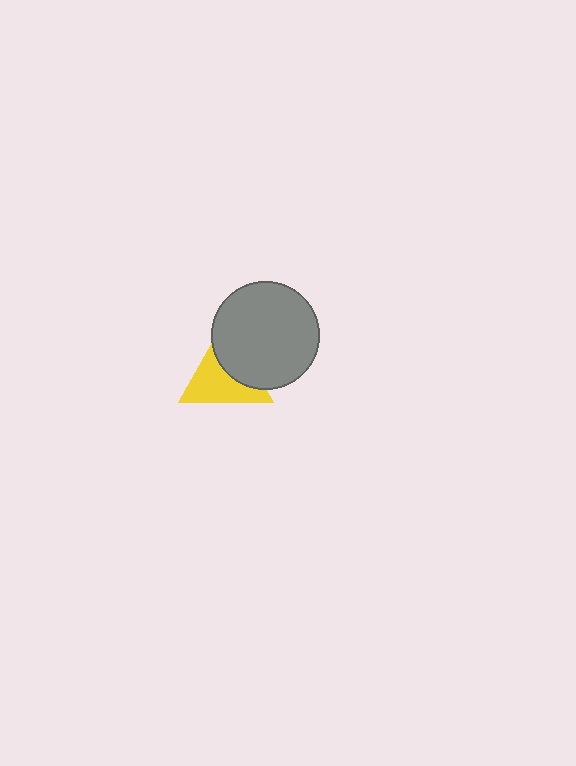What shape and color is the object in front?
The object in front is a gray circle.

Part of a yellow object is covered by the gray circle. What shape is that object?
It is a triangle.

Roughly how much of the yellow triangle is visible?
About half of it is visible (roughly 59%).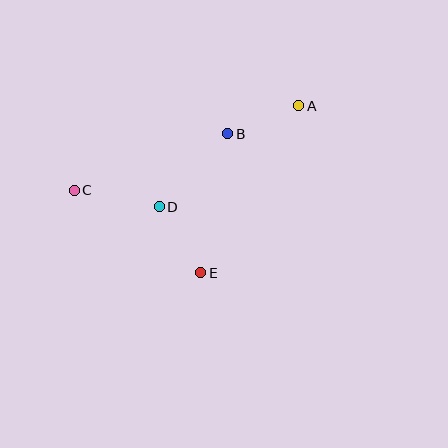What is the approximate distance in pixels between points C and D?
The distance between C and D is approximately 87 pixels.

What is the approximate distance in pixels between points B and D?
The distance between B and D is approximately 100 pixels.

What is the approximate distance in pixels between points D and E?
The distance between D and E is approximately 78 pixels.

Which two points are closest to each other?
Points A and B are closest to each other.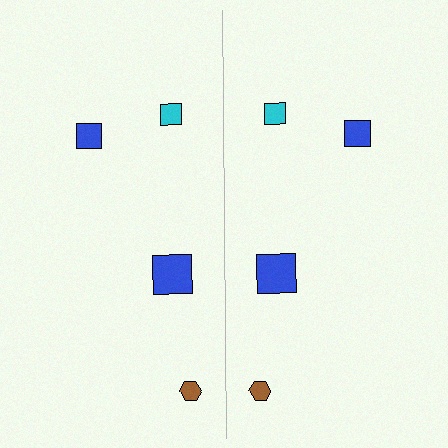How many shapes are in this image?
There are 8 shapes in this image.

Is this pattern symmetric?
Yes, this pattern has bilateral (reflection) symmetry.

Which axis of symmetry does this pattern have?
The pattern has a vertical axis of symmetry running through the center of the image.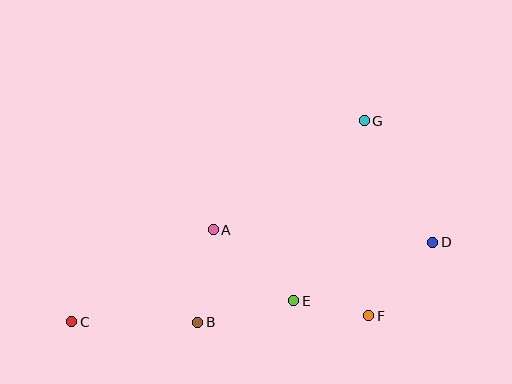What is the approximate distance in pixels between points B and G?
The distance between B and G is approximately 262 pixels.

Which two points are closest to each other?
Points E and F are closest to each other.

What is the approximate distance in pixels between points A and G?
The distance between A and G is approximately 186 pixels.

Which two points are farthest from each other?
Points C and D are farthest from each other.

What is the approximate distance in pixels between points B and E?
The distance between B and E is approximately 99 pixels.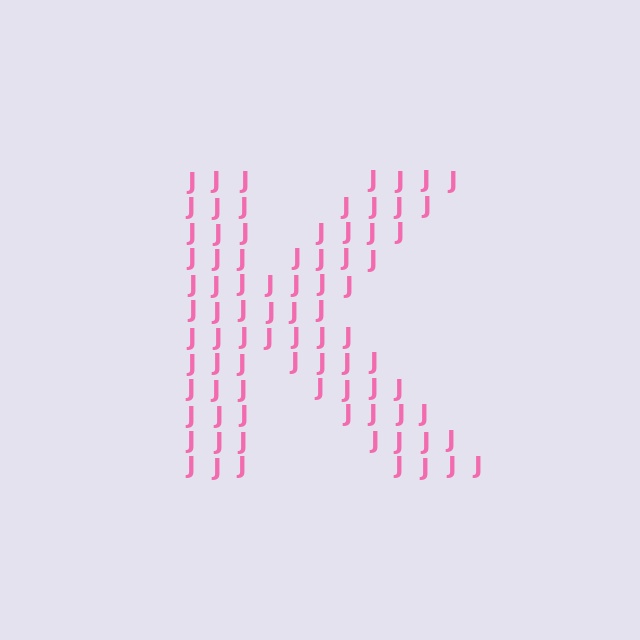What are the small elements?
The small elements are letter J's.